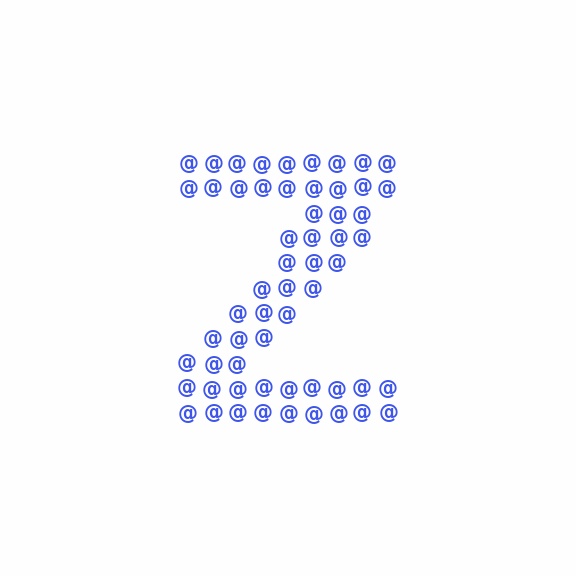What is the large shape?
The large shape is the letter Z.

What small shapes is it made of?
It is made of small at signs.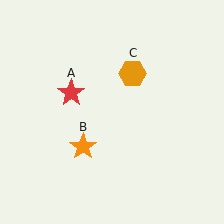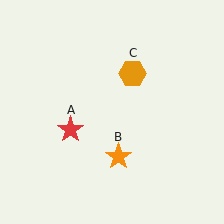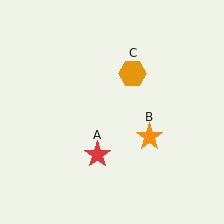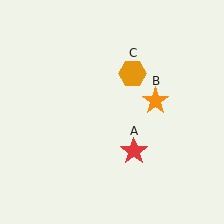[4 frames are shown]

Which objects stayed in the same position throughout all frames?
Orange hexagon (object C) remained stationary.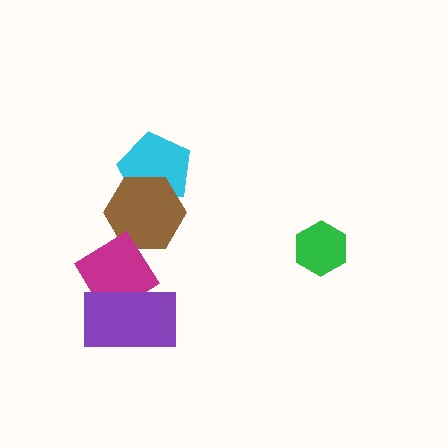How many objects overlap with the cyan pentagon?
1 object overlaps with the cyan pentagon.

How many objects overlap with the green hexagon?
0 objects overlap with the green hexagon.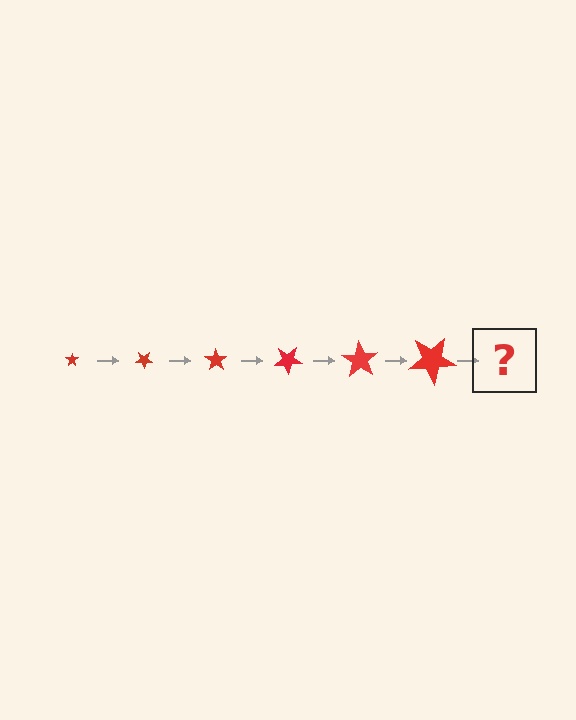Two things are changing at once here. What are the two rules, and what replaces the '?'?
The two rules are that the star grows larger each step and it rotates 35 degrees each step. The '?' should be a star, larger than the previous one and rotated 210 degrees from the start.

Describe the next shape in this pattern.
It should be a star, larger than the previous one and rotated 210 degrees from the start.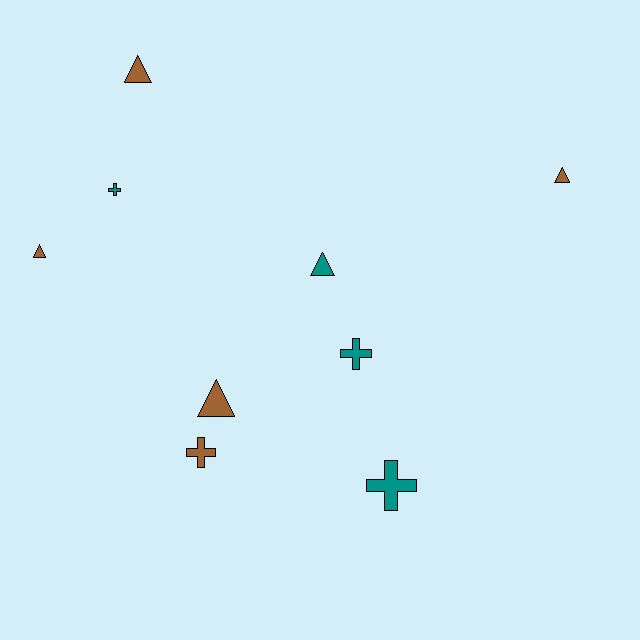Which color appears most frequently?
Brown, with 5 objects.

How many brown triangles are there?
There are 4 brown triangles.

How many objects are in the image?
There are 9 objects.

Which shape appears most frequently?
Triangle, with 5 objects.